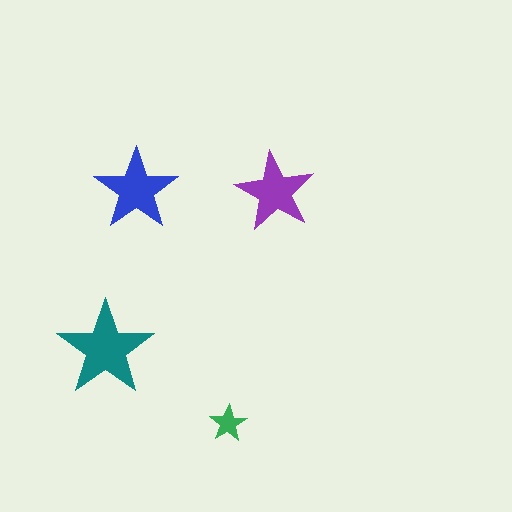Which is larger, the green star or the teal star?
The teal one.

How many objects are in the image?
There are 4 objects in the image.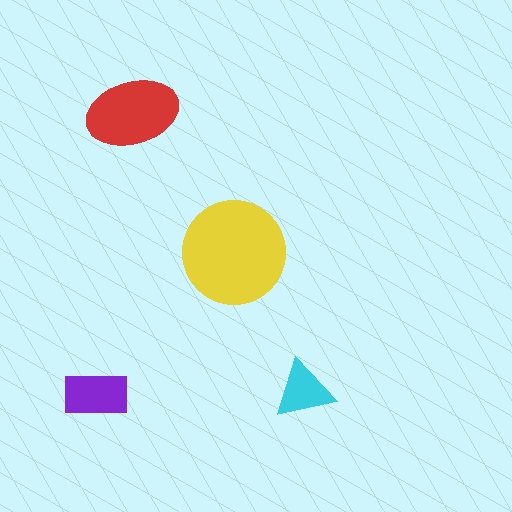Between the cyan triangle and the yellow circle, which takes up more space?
The yellow circle.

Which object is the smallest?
The cyan triangle.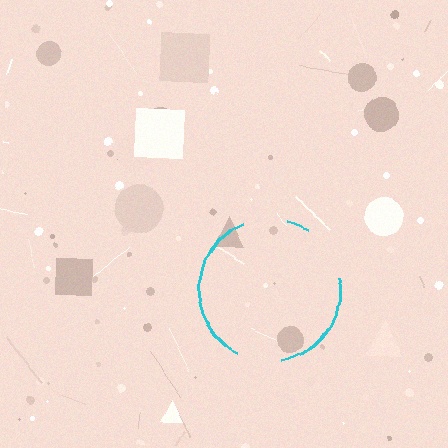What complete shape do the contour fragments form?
The contour fragments form a circle.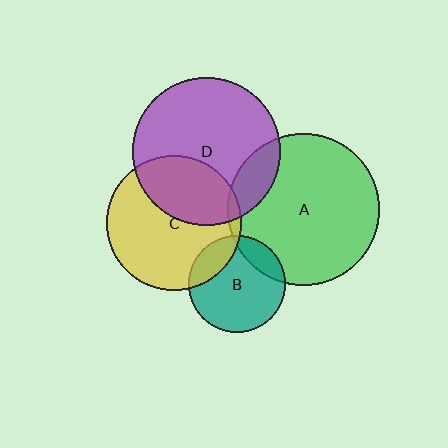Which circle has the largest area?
Circle A (green).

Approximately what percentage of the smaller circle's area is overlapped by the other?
Approximately 35%.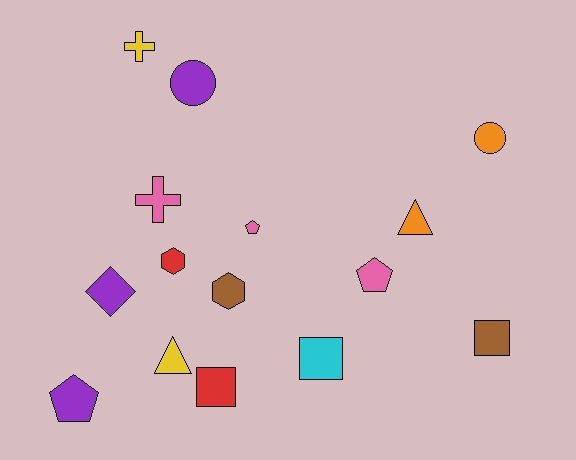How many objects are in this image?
There are 15 objects.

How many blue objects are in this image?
There are no blue objects.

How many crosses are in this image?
There are 2 crosses.